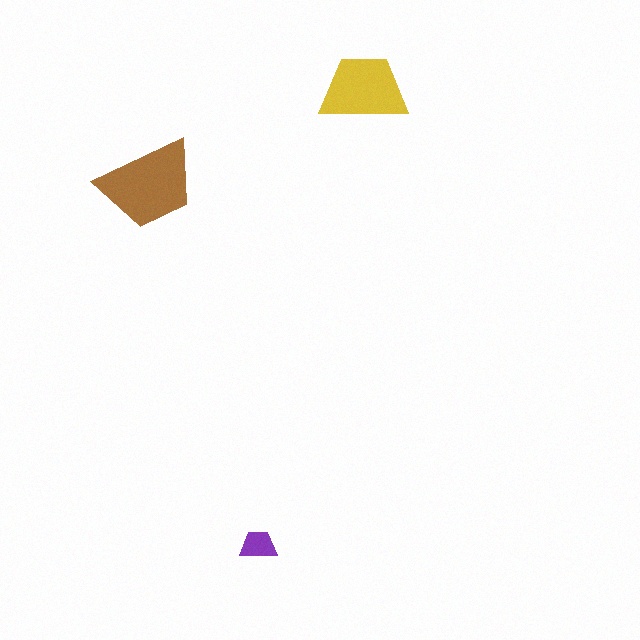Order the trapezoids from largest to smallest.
the brown one, the yellow one, the purple one.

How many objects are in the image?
There are 3 objects in the image.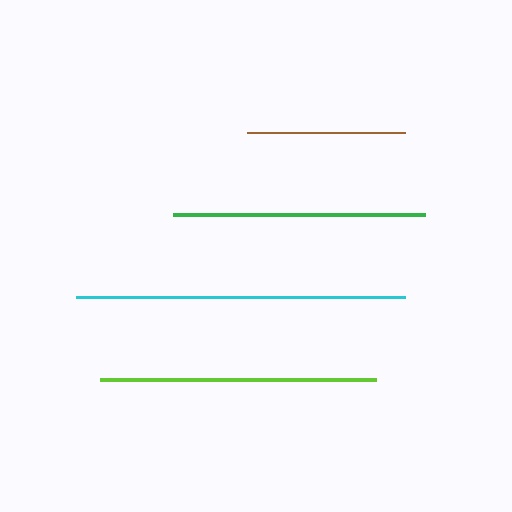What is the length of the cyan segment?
The cyan segment is approximately 328 pixels long.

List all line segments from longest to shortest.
From longest to shortest: cyan, lime, green, brown.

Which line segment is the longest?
The cyan line is the longest at approximately 328 pixels.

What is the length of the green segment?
The green segment is approximately 252 pixels long.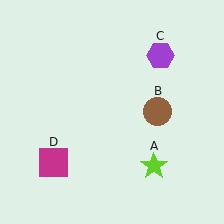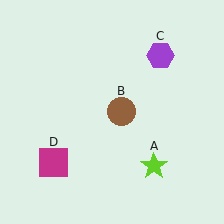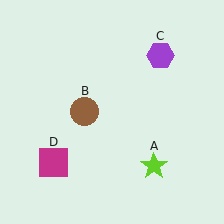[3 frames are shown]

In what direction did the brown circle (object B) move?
The brown circle (object B) moved left.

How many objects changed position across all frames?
1 object changed position: brown circle (object B).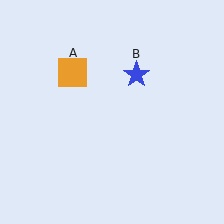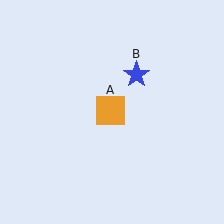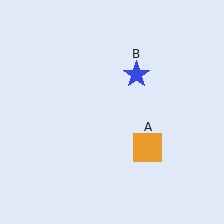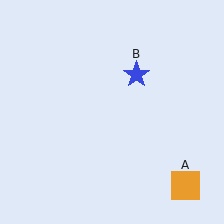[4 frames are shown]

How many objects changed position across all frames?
1 object changed position: orange square (object A).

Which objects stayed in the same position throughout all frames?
Blue star (object B) remained stationary.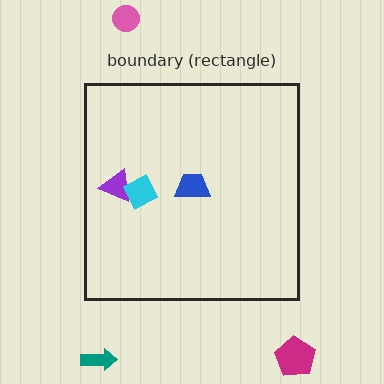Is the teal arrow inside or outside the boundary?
Outside.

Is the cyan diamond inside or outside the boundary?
Inside.